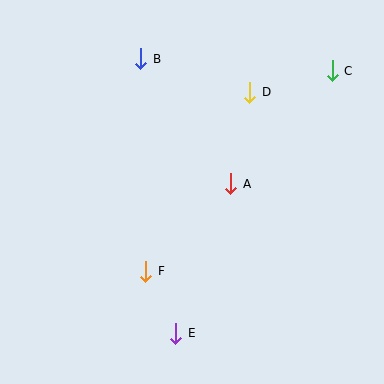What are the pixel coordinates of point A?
Point A is at (231, 184).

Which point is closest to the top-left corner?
Point B is closest to the top-left corner.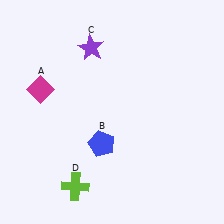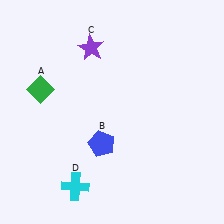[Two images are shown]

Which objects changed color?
A changed from magenta to green. D changed from lime to cyan.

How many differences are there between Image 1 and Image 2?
There are 2 differences between the two images.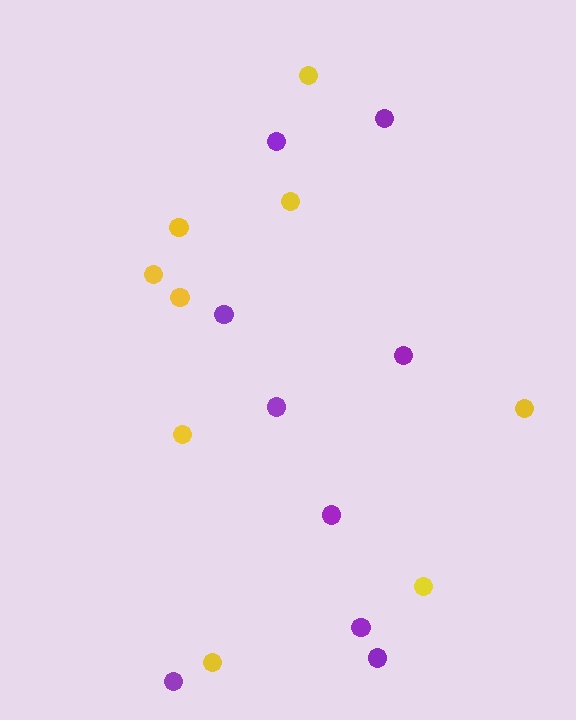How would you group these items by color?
There are 2 groups: one group of purple circles (9) and one group of yellow circles (9).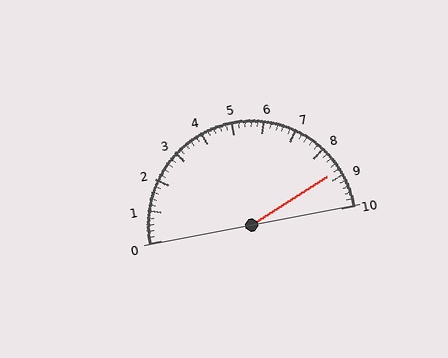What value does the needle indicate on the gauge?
The needle indicates approximately 8.8.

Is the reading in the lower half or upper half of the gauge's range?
The reading is in the upper half of the range (0 to 10).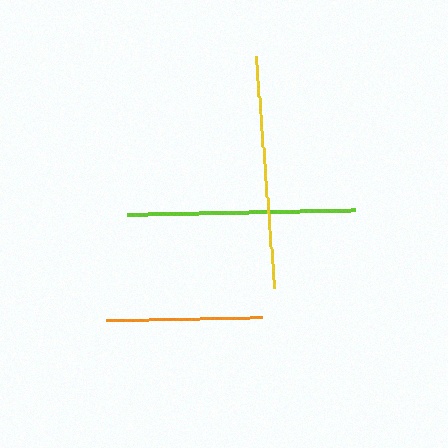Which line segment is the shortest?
The orange line is the shortest at approximately 155 pixels.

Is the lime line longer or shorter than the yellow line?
The yellow line is longer than the lime line.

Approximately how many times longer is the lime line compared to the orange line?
The lime line is approximately 1.5 times the length of the orange line.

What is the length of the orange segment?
The orange segment is approximately 155 pixels long.